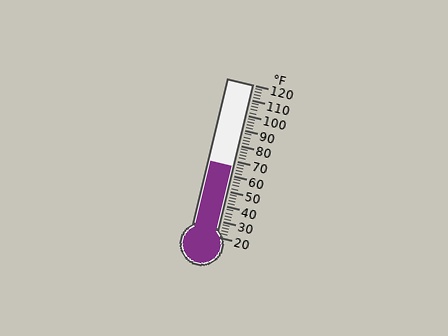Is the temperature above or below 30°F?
The temperature is above 30°F.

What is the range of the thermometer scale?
The thermometer scale ranges from 20°F to 120°F.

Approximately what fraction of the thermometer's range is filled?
The thermometer is filled to approximately 45% of its range.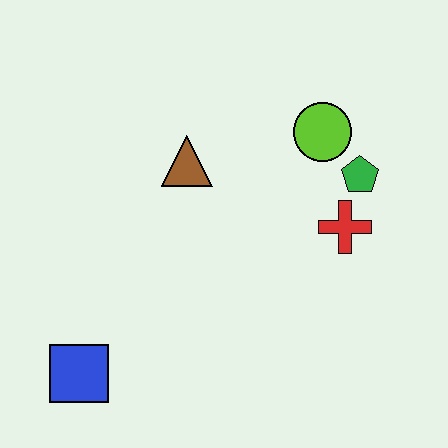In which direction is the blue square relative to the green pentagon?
The blue square is to the left of the green pentagon.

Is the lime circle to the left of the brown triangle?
No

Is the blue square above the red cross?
No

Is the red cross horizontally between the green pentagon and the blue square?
Yes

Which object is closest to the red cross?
The green pentagon is closest to the red cross.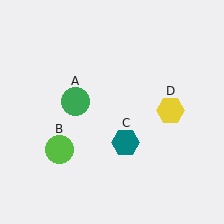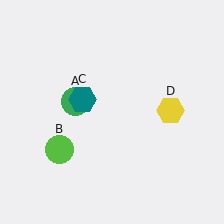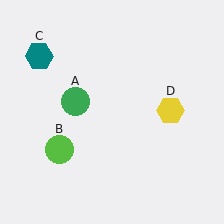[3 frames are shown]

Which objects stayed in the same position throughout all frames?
Green circle (object A) and lime circle (object B) and yellow hexagon (object D) remained stationary.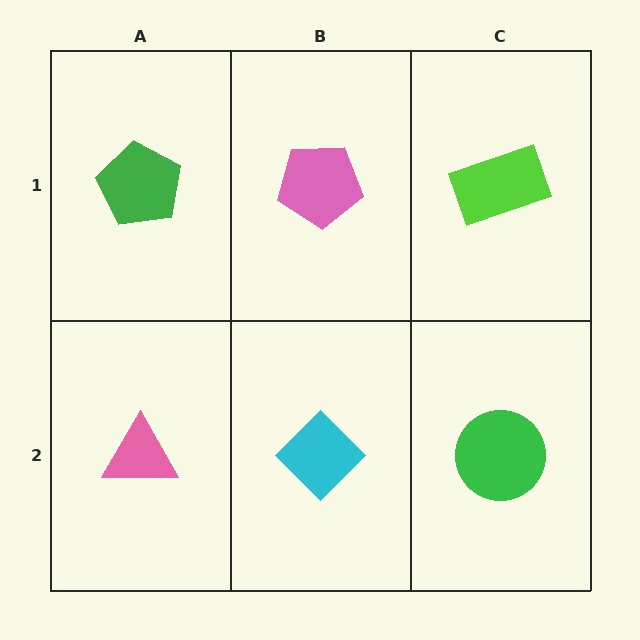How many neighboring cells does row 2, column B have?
3.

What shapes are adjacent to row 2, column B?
A pink pentagon (row 1, column B), a pink triangle (row 2, column A), a green circle (row 2, column C).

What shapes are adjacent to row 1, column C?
A green circle (row 2, column C), a pink pentagon (row 1, column B).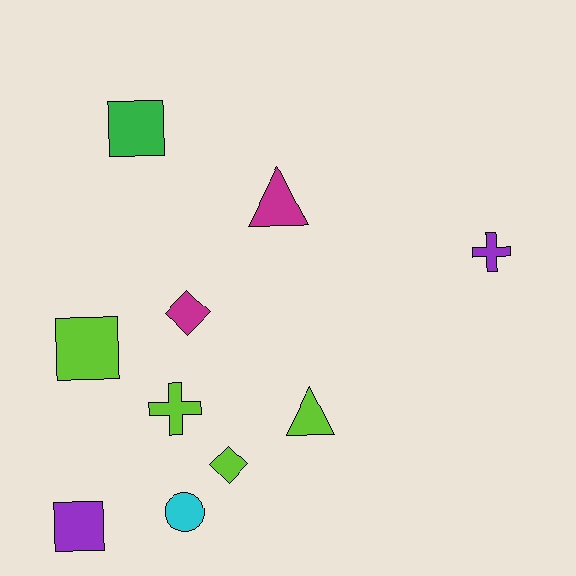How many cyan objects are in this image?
There is 1 cyan object.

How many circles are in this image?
There is 1 circle.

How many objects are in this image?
There are 10 objects.